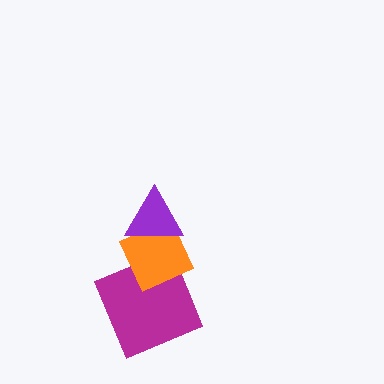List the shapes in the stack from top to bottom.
From top to bottom: the purple triangle, the orange diamond, the magenta square.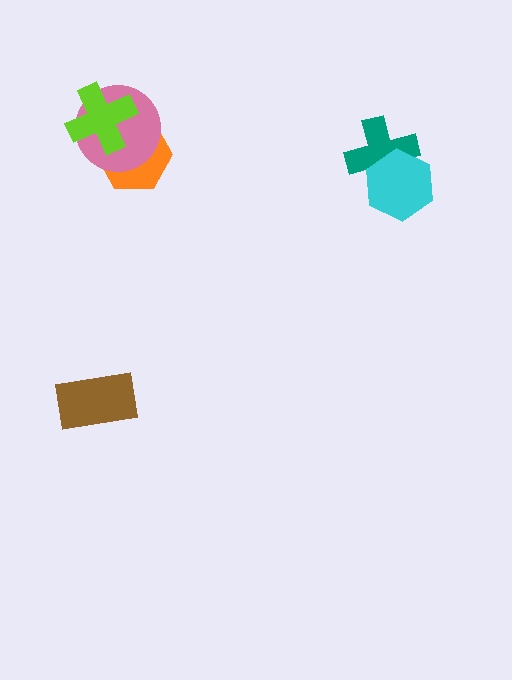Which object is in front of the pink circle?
The lime cross is in front of the pink circle.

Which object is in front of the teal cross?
The cyan hexagon is in front of the teal cross.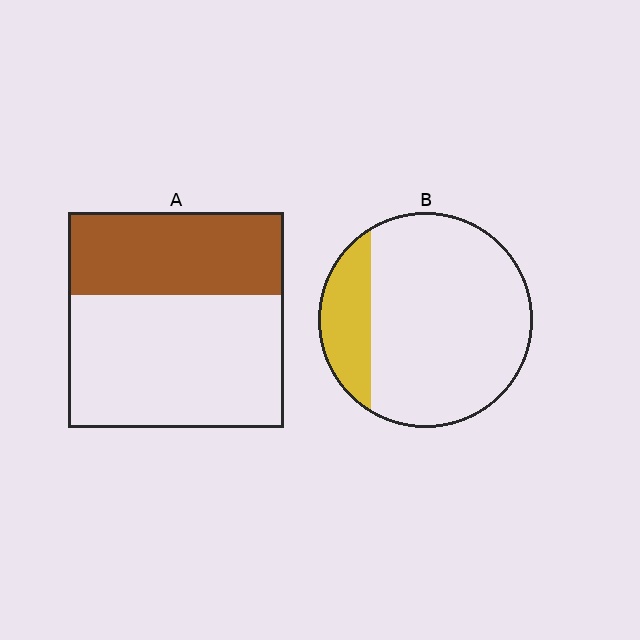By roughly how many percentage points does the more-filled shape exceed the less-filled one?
By roughly 20 percentage points (A over B).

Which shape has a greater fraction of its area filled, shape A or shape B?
Shape A.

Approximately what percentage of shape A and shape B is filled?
A is approximately 40% and B is approximately 20%.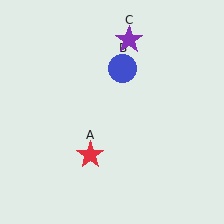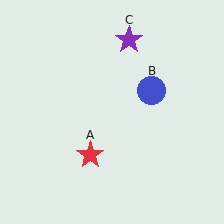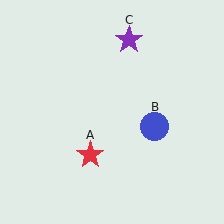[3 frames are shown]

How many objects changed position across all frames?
1 object changed position: blue circle (object B).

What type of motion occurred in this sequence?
The blue circle (object B) rotated clockwise around the center of the scene.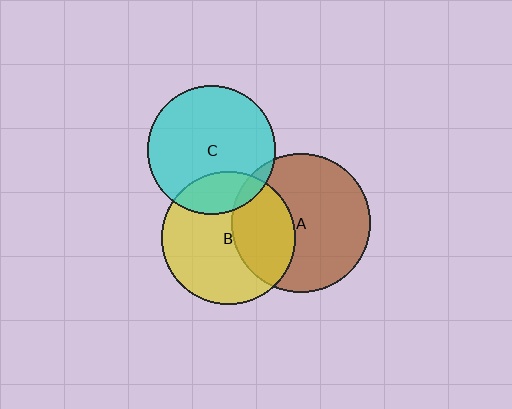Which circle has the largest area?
Circle A (brown).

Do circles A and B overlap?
Yes.